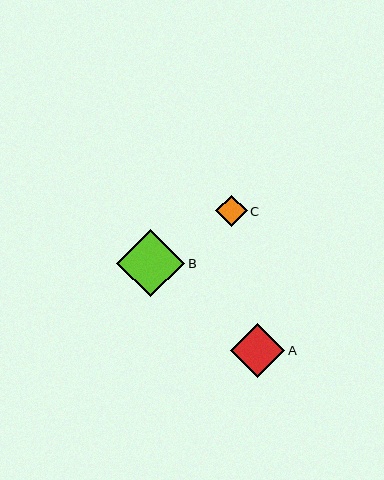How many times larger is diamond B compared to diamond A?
Diamond B is approximately 1.2 times the size of diamond A.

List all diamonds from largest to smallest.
From largest to smallest: B, A, C.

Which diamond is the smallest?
Diamond C is the smallest with a size of approximately 32 pixels.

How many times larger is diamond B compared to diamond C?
Diamond B is approximately 2.1 times the size of diamond C.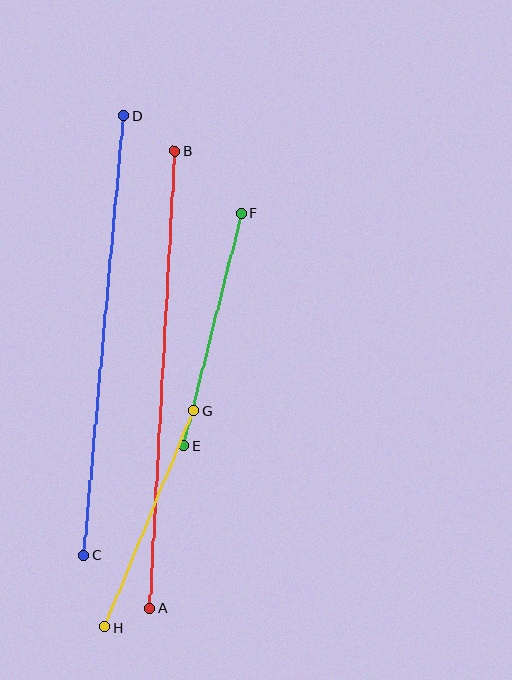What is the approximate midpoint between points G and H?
The midpoint is at approximately (149, 519) pixels.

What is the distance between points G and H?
The distance is approximately 234 pixels.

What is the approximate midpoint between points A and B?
The midpoint is at approximately (162, 380) pixels.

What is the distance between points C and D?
The distance is approximately 441 pixels.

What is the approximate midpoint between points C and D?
The midpoint is at approximately (104, 335) pixels.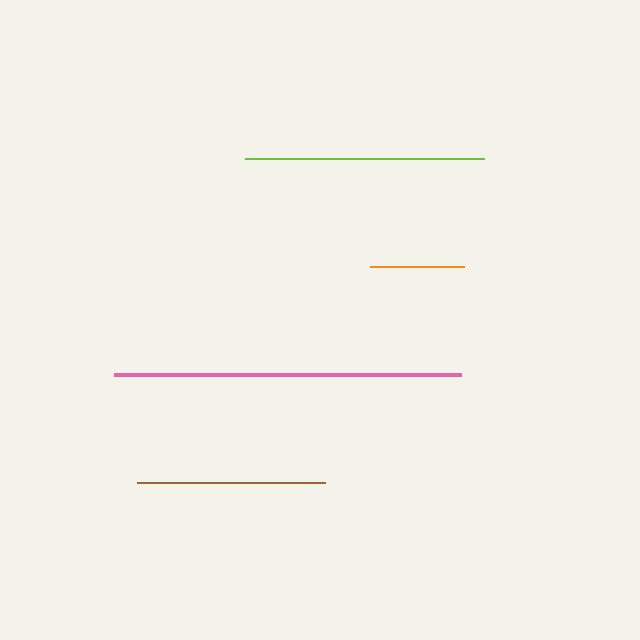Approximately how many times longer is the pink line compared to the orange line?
The pink line is approximately 3.7 times the length of the orange line.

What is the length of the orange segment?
The orange segment is approximately 94 pixels long.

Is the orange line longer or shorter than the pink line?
The pink line is longer than the orange line.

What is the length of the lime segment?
The lime segment is approximately 239 pixels long.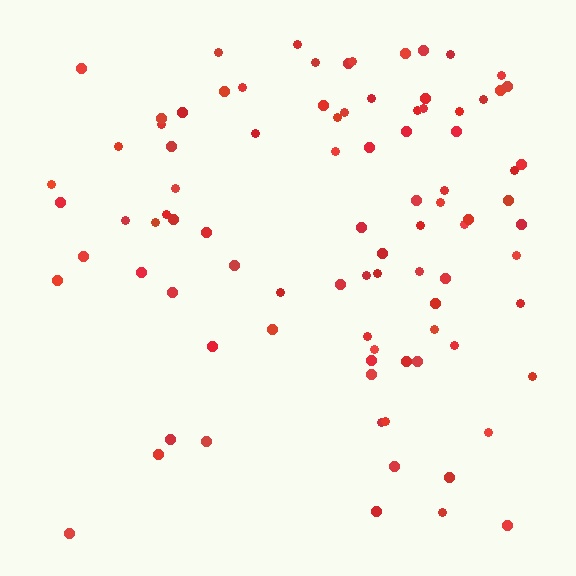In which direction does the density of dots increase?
From bottom to top, with the top side densest.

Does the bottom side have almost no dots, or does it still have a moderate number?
Still a moderate number, just noticeably fewer than the top.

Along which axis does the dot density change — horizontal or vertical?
Vertical.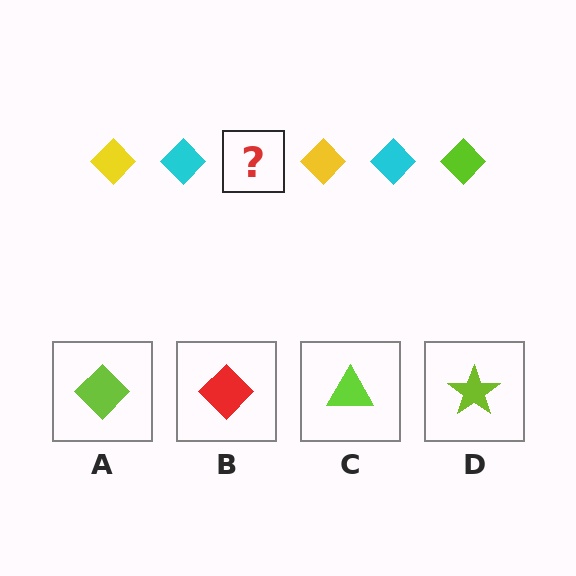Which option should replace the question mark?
Option A.